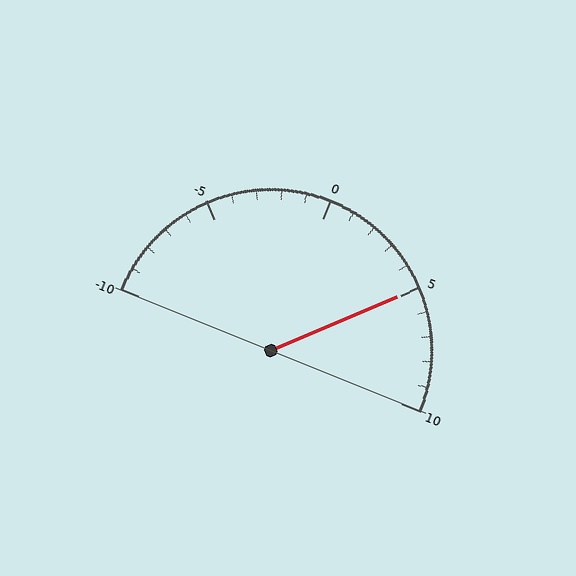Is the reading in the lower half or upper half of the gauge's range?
The reading is in the upper half of the range (-10 to 10).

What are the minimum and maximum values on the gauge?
The gauge ranges from -10 to 10.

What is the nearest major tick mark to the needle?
The nearest major tick mark is 5.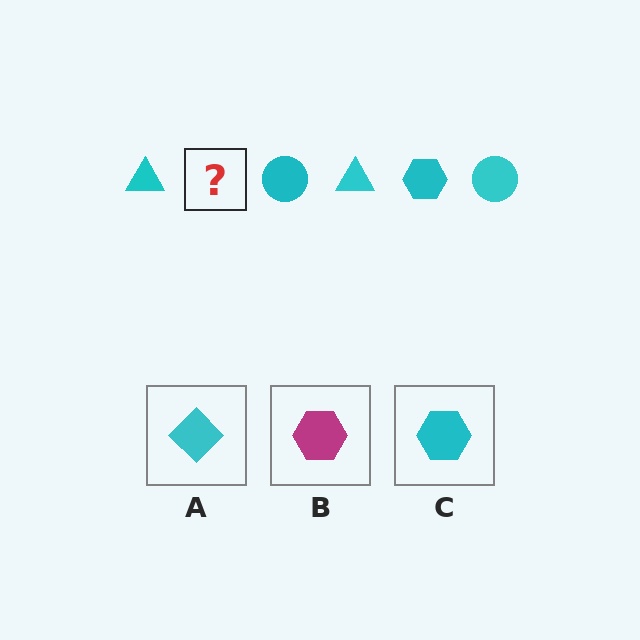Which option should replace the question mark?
Option C.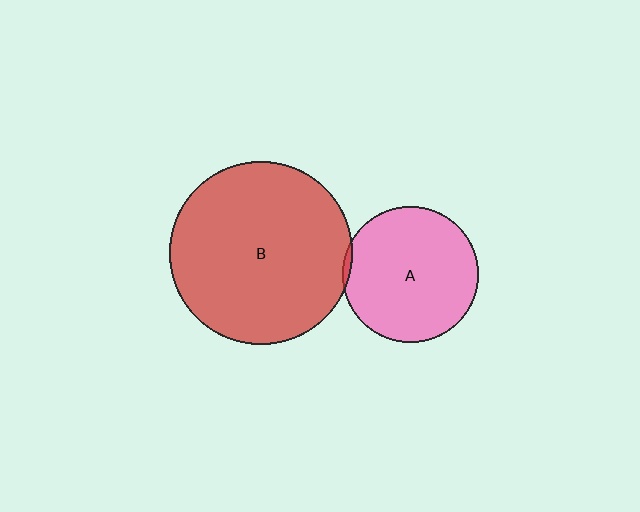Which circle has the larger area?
Circle B (red).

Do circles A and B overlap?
Yes.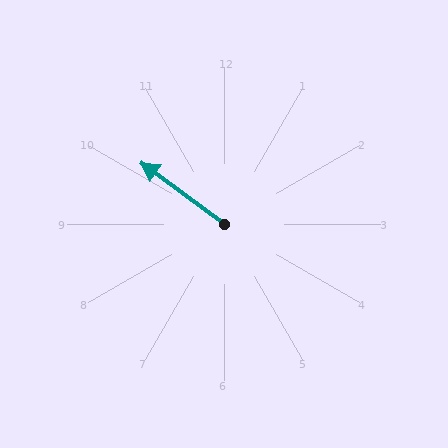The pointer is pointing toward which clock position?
Roughly 10 o'clock.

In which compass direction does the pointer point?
Northwest.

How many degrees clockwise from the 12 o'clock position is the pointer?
Approximately 307 degrees.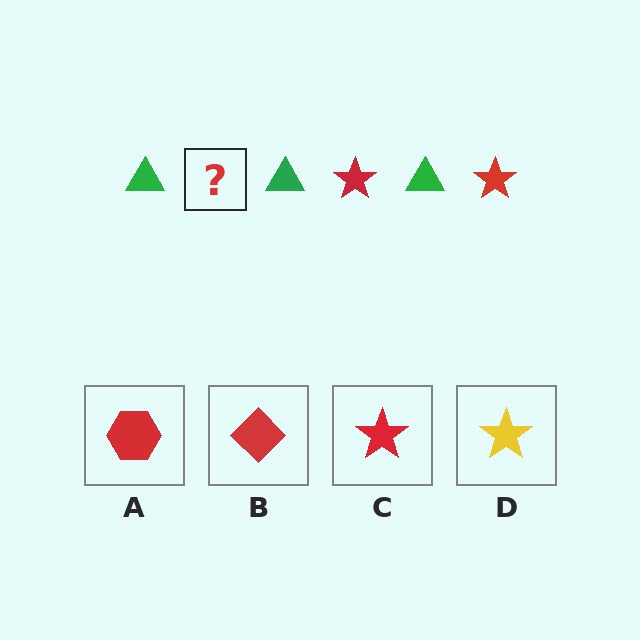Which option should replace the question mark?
Option C.